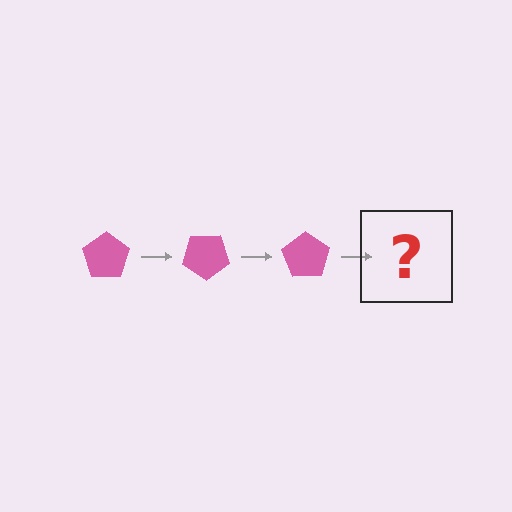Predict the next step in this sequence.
The next step is a pink pentagon rotated 105 degrees.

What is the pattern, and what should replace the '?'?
The pattern is that the pentagon rotates 35 degrees each step. The '?' should be a pink pentagon rotated 105 degrees.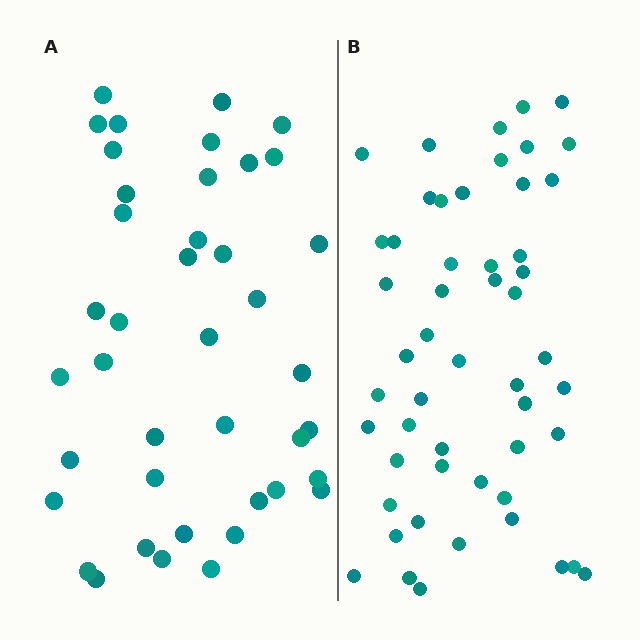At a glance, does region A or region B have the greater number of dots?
Region B (the right region) has more dots.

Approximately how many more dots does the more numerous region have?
Region B has roughly 12 or so more dots than region A.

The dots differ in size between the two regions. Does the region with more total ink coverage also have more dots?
No. Region A has more total ink coverage because its dots are larger, but region B actually contains more individual dots. Total area can be misleading — the number of items is what matters here.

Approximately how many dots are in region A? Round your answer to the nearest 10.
About 40 dots. (The exact count is 41, which rounds to 40.)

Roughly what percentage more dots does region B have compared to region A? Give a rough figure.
About 25% more.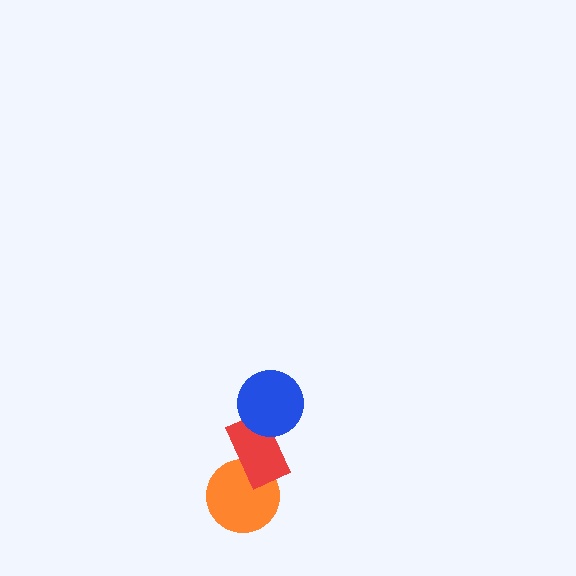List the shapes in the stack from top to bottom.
From top to bottom: the blue circle, the red rectangle, the orange circle.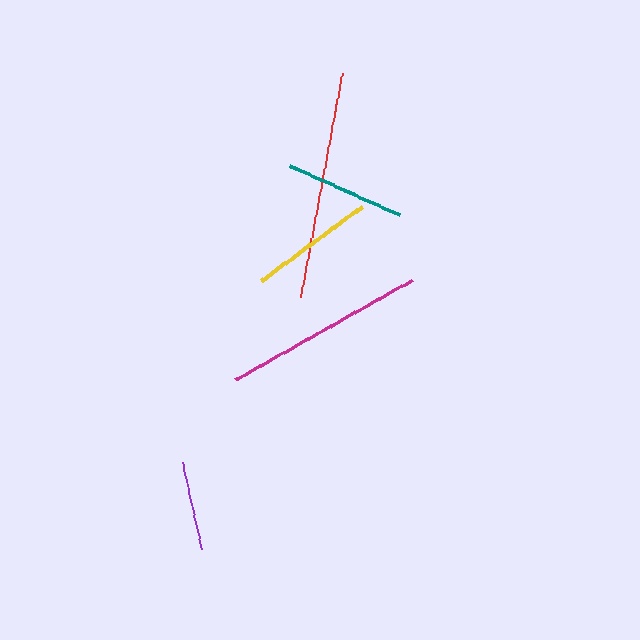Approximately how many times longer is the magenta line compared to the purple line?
The magenta line is approximately 2.3 times the length of the purple line.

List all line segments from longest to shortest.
From longest to shortest: red, magenta, yellow, teal, purple.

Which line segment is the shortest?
The purple line is the shortest at approximately 89 pixels.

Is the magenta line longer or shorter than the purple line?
The magenta line is longer than the purple line.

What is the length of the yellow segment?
The yellow segment is approximately 125 pixels long.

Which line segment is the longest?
The red line is the longest at approximately 228 pixels.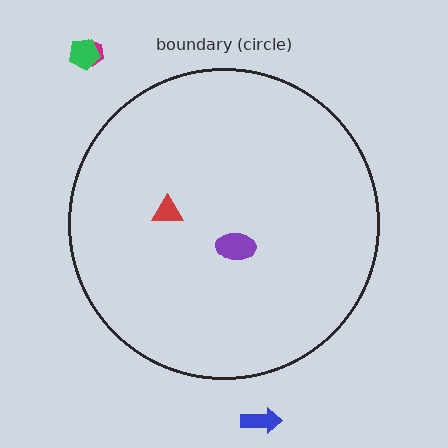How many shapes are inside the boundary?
2 inside, 3 outside.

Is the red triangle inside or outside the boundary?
Inside.